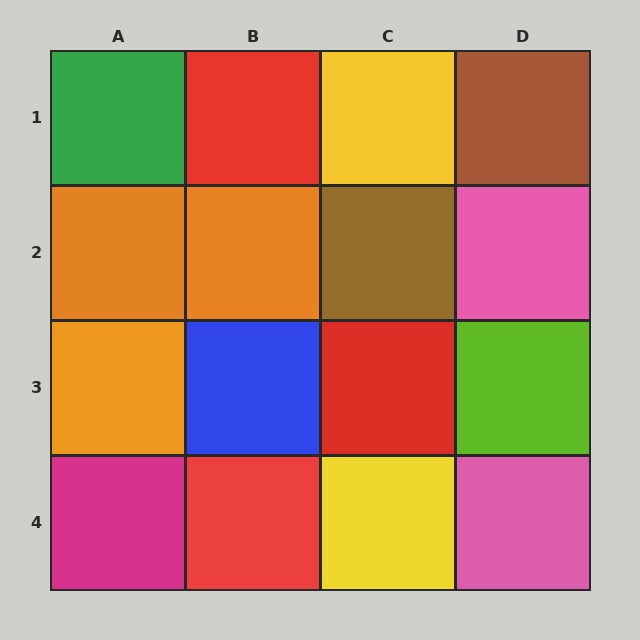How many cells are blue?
1 cell is blue.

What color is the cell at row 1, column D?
Brown.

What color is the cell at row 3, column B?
Blue.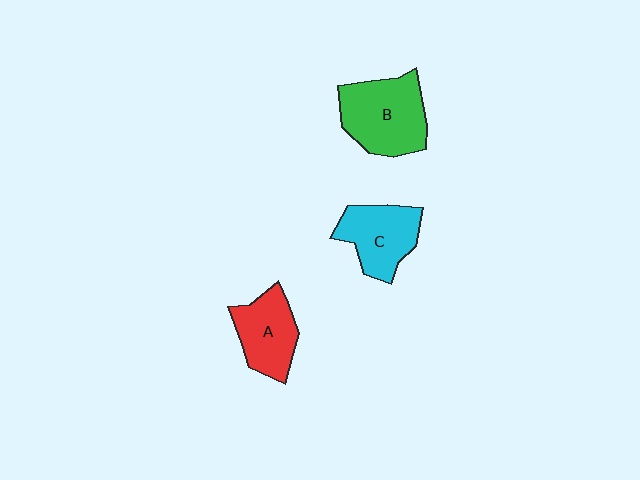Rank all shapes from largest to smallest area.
From largest to smallest: B (green), C (cyan), A (red).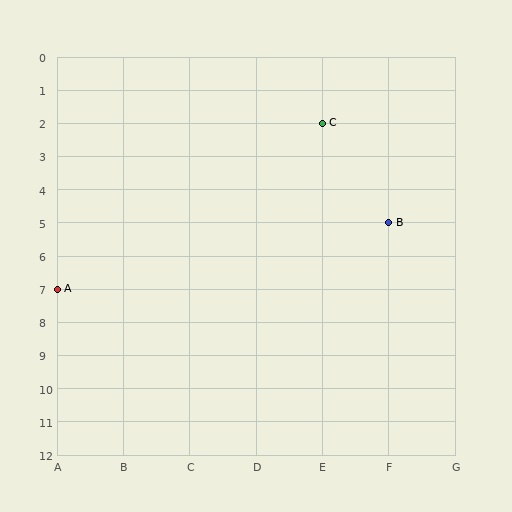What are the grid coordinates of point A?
Point A is at grid coordinates (A, 7).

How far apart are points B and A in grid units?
Points B and A are 5 columns and 2 rows apart (about 5.4 grid units diagonally).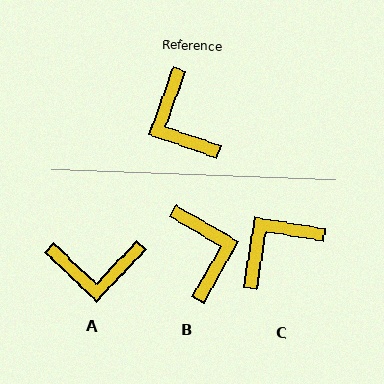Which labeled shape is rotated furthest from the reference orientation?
B, about 170 degrees away.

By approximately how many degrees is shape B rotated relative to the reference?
Approximately 170 degrees counter-clockwise.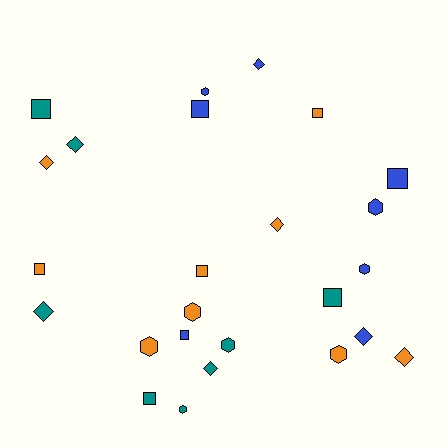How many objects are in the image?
There are 25 objects.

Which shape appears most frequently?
Square, with 9 objects.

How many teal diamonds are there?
There are 3 teal diamonds.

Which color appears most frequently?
Orange, with 9 objects.